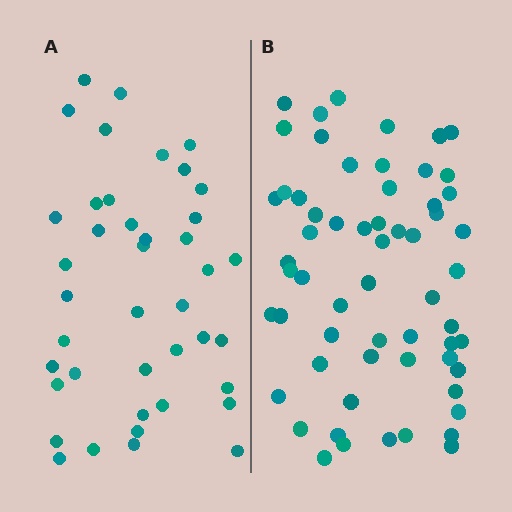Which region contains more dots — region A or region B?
Region B (the right region) has more dots.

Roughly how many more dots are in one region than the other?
Region B has approximately 20 more dots than region A.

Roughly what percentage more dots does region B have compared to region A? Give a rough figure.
About 45% more.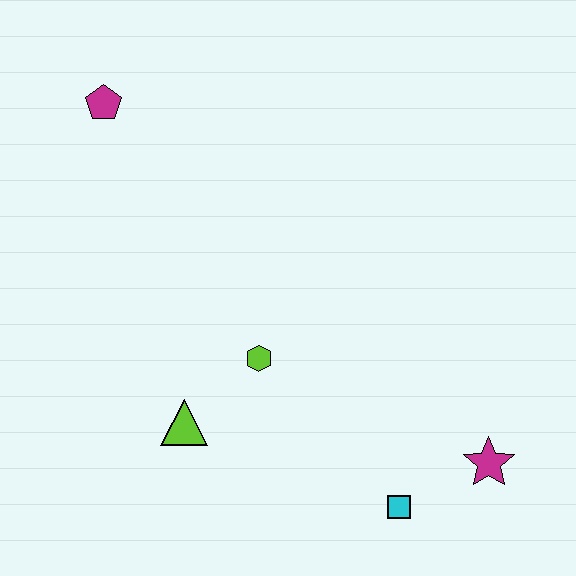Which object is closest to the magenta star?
The cyan square is closest to the magenta star.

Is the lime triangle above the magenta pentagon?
No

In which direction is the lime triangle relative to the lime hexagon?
The lime triangle is to the left of the lime hexagon.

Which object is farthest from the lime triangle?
The magenta pentagon is farthest from the lime triangle.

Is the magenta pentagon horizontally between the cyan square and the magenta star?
No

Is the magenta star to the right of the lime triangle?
Yes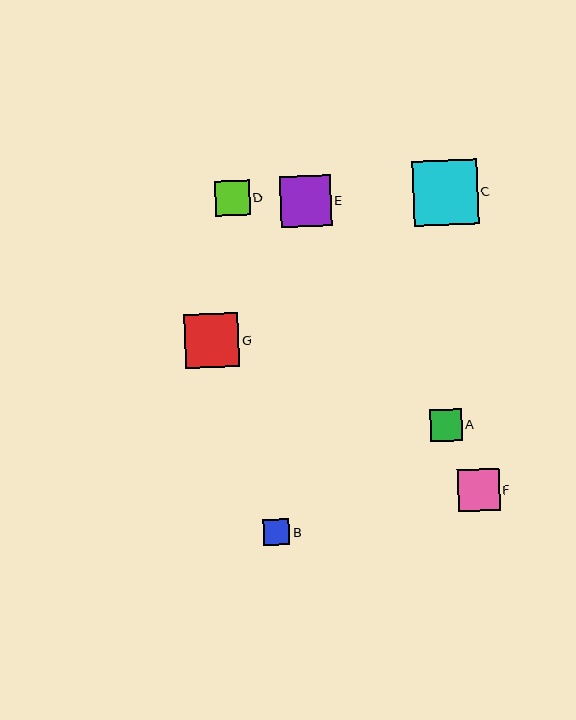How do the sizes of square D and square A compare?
Square D and square A are approximately the same size.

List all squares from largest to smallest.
From largest to smallest: C, G, E, F, D, A, B.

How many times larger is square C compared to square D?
Square C is approximately 1.9 times the size of square D.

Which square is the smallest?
Square B is the smallest with a size of approximately 26 pixels.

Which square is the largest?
Square C is the largest with a size of approximately 65 pixels.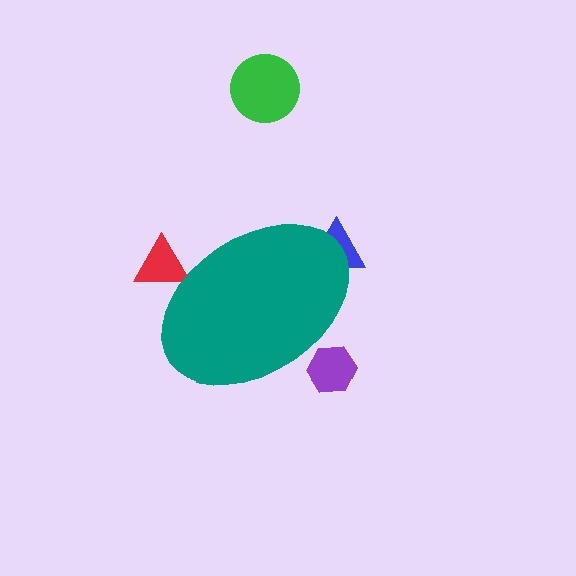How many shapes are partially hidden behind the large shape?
3 shapes are partially hidden.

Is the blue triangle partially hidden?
Yes, the blue triangle is partially hidden behind the teal ellipse.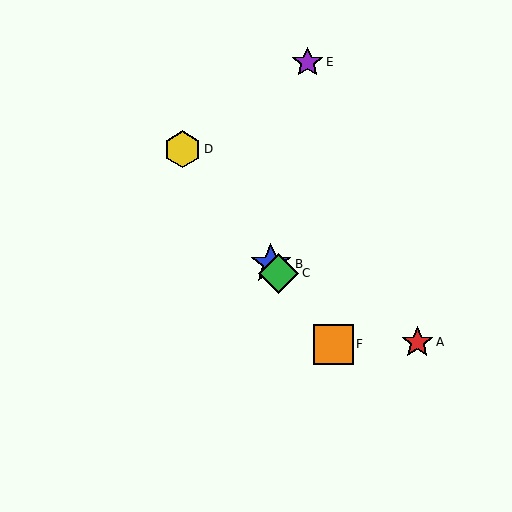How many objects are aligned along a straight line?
4 objects (B, C, D, F) are aligned along a straight line.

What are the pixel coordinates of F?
Object F is at (333, 344).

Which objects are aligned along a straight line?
Objects B, C, D, F are aligned along a straight line.